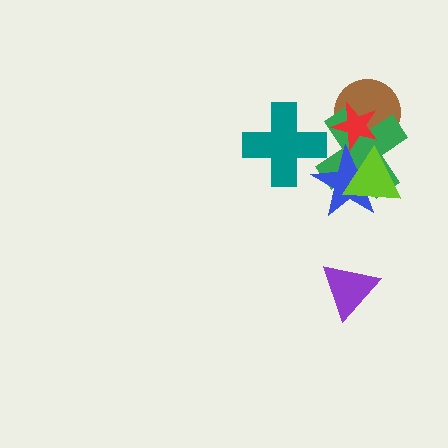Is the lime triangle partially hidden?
No, no other shape covers it.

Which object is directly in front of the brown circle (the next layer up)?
The green cross is directly in front of the brown circle.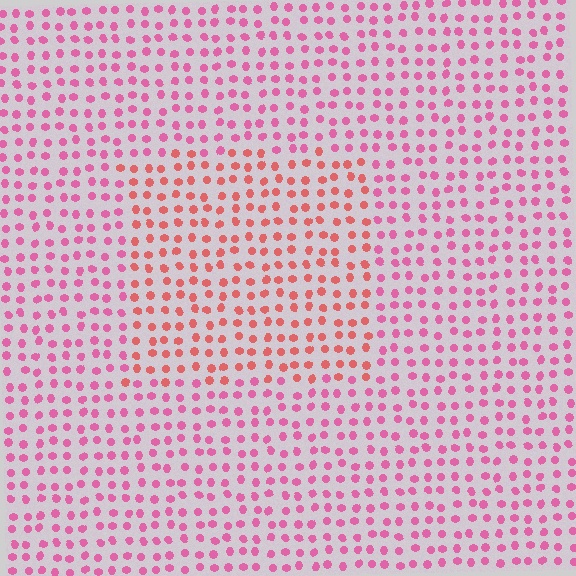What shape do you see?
I see a rectangle.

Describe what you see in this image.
The image is filled with small pink elements in a uniform arrangement. A rectangle-shaped region is visible where the elements are tinted to a slightly different hue, forming a subtle color boundary.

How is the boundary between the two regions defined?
The boundary is defined purely by a slight shift in hue (about 31 degrees). Spacing, size, and orientation are identical on both sides.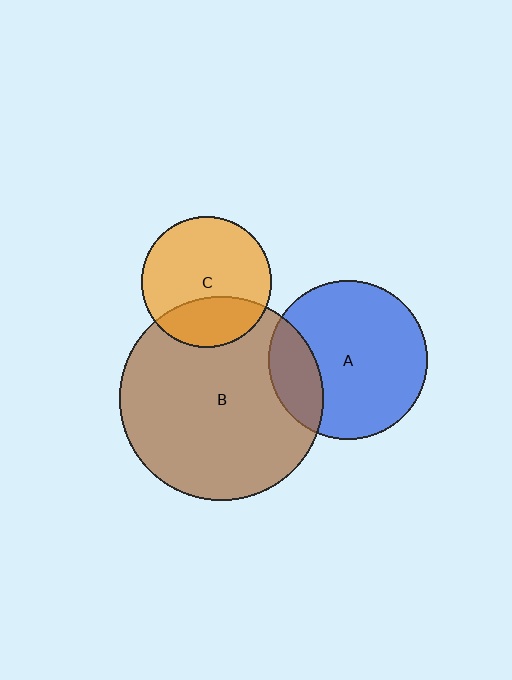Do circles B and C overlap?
Yes.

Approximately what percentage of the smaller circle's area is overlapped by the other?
Approximately 30%.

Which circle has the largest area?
Circle B (brown).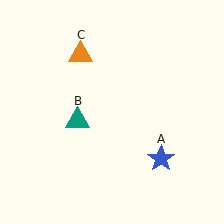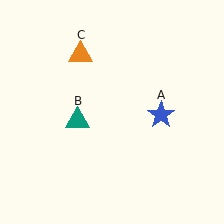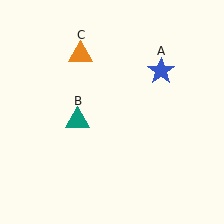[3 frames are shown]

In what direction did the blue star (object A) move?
The blue star (object A) moved up.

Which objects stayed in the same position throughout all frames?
Teal triangle (object B) and orange triangle (object C) remained stationary.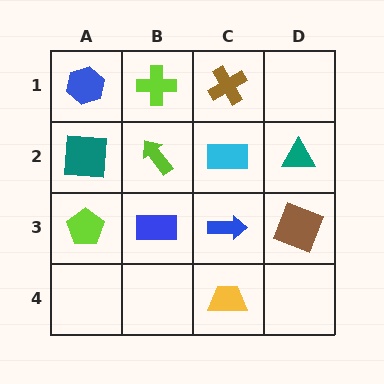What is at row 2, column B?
A lime arrow.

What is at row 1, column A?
A blue hexagon.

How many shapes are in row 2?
4 shapes.